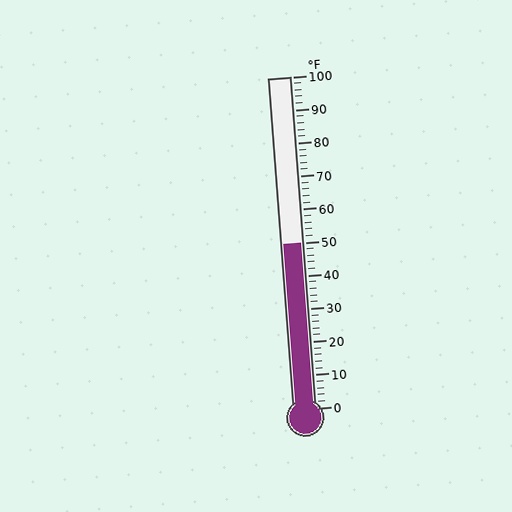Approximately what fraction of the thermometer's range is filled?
The thermometer is filled to approximately 50% of its range.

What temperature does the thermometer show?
The thermometer shows approximately 50°F.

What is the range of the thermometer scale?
The thermometer scale ranges from 0°F to 100°F.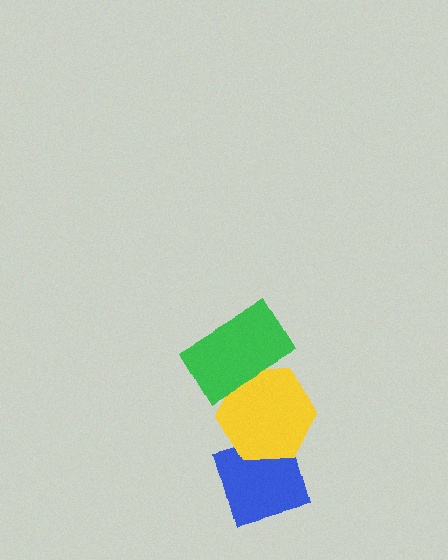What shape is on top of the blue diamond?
The yellow hexagon is on top of the blue diamond.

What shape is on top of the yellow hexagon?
The green rectangle is on top of the yellow hexagon.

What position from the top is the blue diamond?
The blue diamond is 3rd from the top.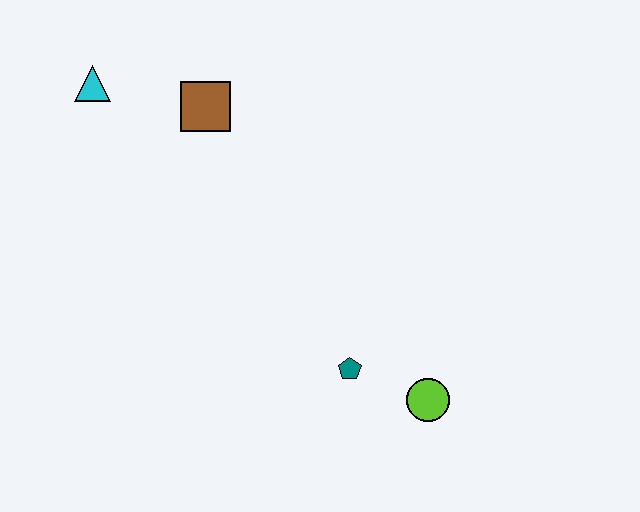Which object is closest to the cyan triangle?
The brown square is closest to the cyan triangle.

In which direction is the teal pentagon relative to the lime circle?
The teal pentagon is to the left of the lime circle.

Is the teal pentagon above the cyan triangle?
No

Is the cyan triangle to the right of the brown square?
No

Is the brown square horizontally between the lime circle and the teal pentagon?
No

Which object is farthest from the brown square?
The lime circle is farthest from the brown square.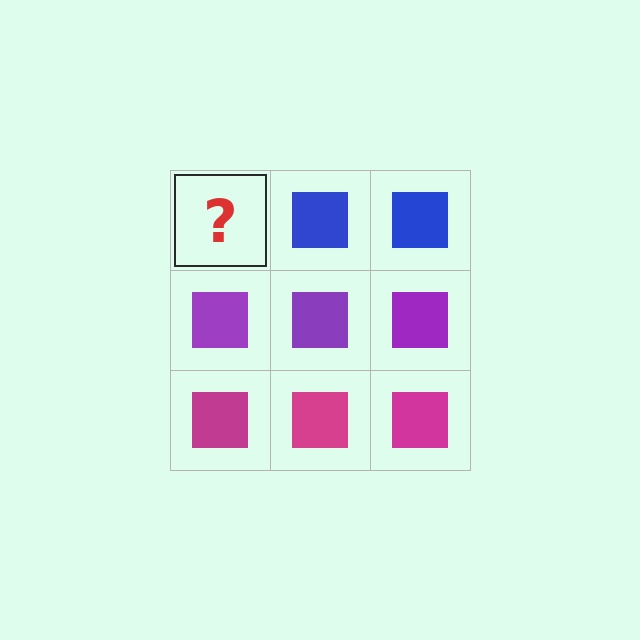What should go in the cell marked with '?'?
The missing cell should contain a blue square.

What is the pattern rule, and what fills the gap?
The rule is that each row has a consistent color. The gap should be filled with a blue square.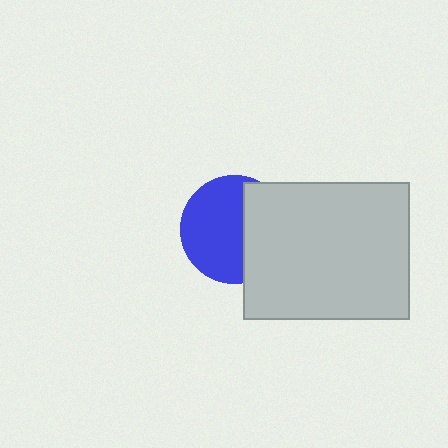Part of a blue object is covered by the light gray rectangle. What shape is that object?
It is a circle.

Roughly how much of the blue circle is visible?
About half of it is visible (roughly 61%).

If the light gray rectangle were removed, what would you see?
You would see the complete blue circle.